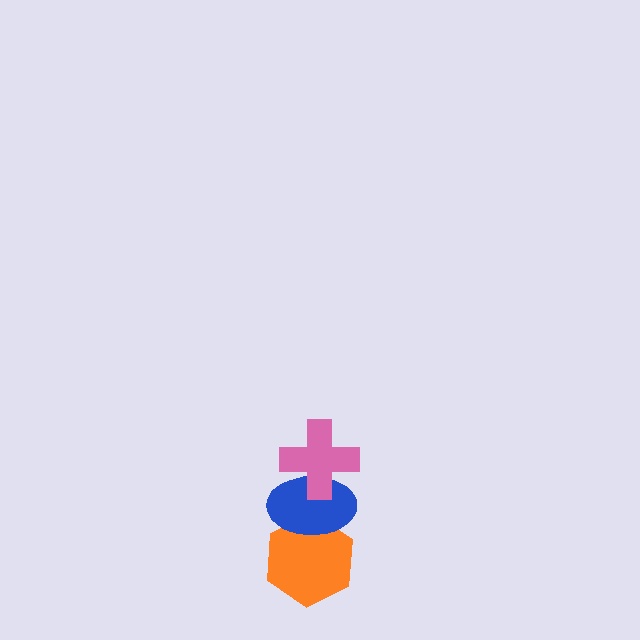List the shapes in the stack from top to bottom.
From top to bottom: the pink cross, the blue ellipse, the orange hexagon.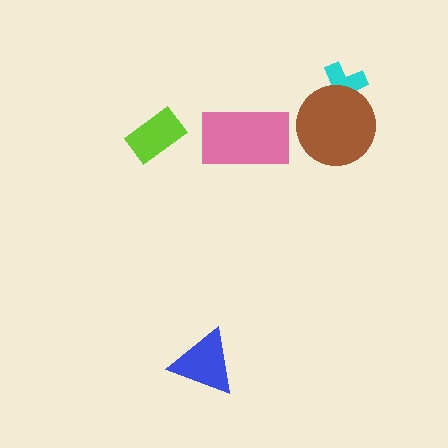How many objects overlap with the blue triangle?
0 objects overlap with the blue triangle.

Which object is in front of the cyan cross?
The brown circle is in front of the cyan cross.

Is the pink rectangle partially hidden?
No, no other shape covers it.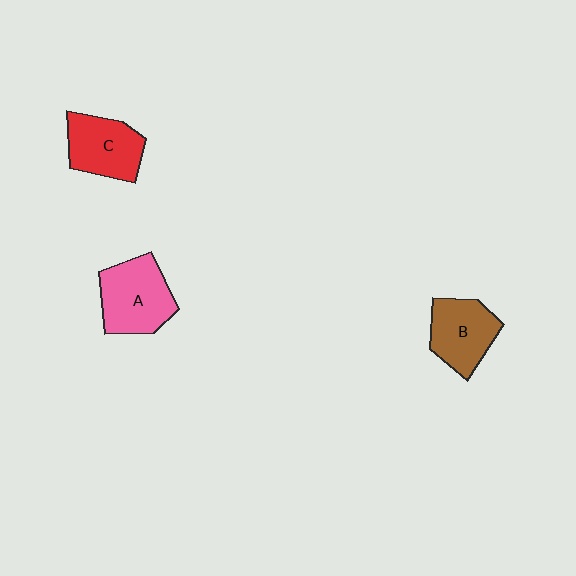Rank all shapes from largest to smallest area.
From largest to smallest: A (pink), C (red), B (brown).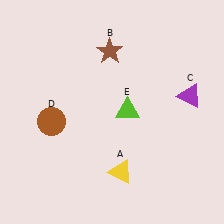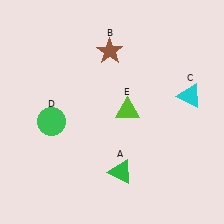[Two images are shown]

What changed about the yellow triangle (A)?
In Image 1, A is yellow. In Image 2, it changed to green.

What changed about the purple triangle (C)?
In Image 1, C is purple. In Image 2, it changed to cyan.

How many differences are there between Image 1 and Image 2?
There are 3 differences between the two images.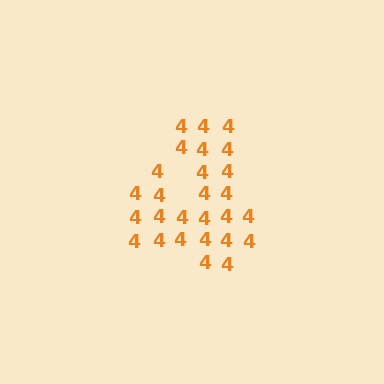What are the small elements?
The small elements are digit 4's.